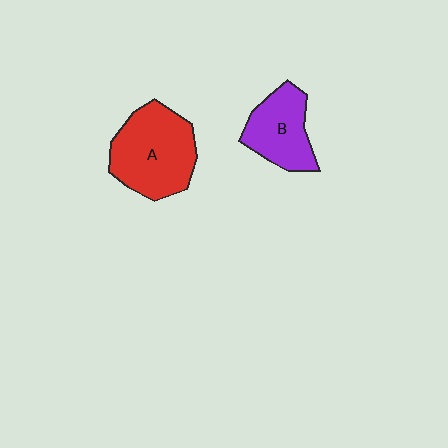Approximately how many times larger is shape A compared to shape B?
Approximately 1.4 times.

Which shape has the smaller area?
Shape B (purple).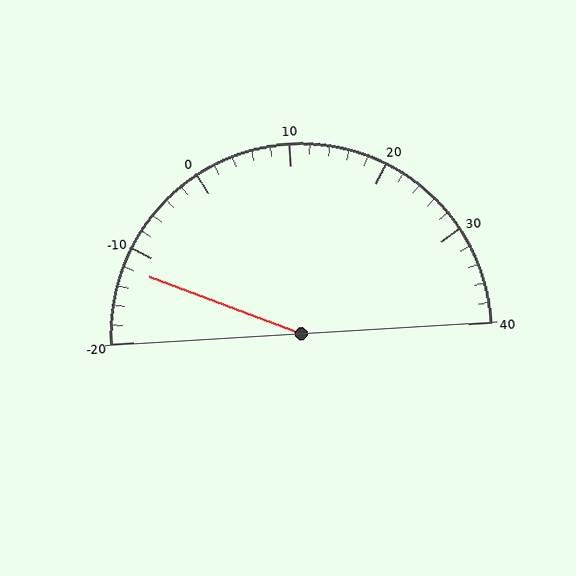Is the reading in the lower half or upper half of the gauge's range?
The reading is in the lower half of the range (-20 to 40).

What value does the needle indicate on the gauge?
The needle indicates approximately -12.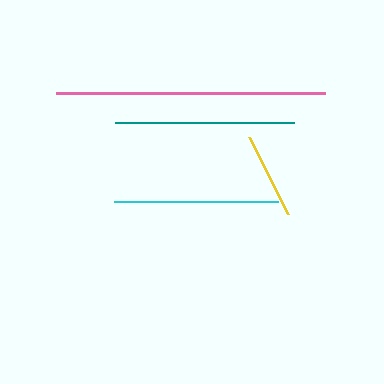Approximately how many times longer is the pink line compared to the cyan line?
The pink line is approximately 1.6 times the length of the cyan line.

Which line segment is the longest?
The pink line is the longest at approximately 270 pixels.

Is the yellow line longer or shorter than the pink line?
The pink line is longer than the yellow line.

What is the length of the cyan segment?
The cyan segment is approximately 164 pixels long.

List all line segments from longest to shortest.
From longest to shortest: pink, teal, cyan, yellow.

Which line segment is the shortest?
The yellow line is the shortest at approximately 86 pixels.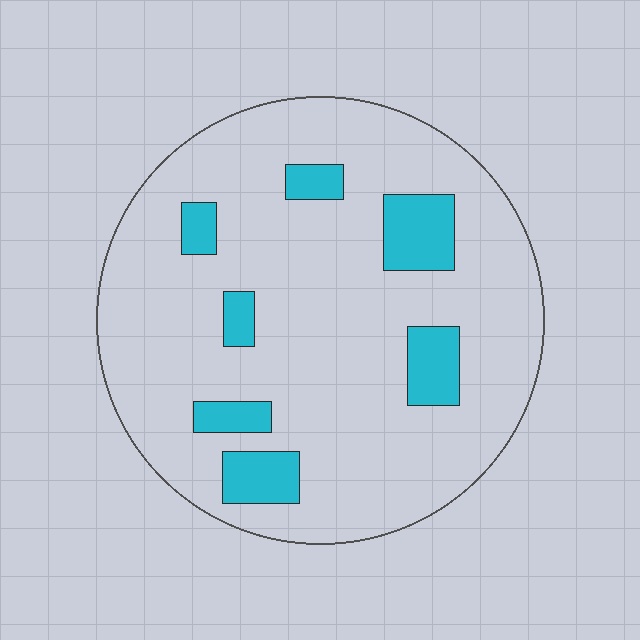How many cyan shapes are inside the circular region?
7.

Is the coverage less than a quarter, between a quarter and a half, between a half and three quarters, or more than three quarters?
Less than a quarter.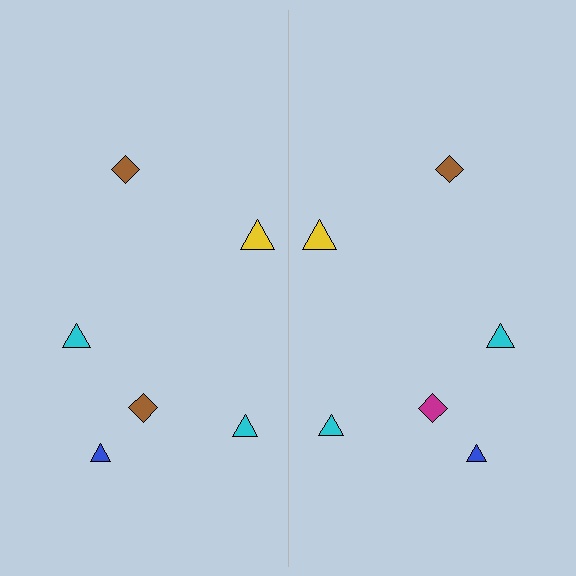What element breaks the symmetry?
The magenta diamond on the right side breaks the symmetry — its mirror counterpart is brown.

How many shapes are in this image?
There are 12 shapes in this image.